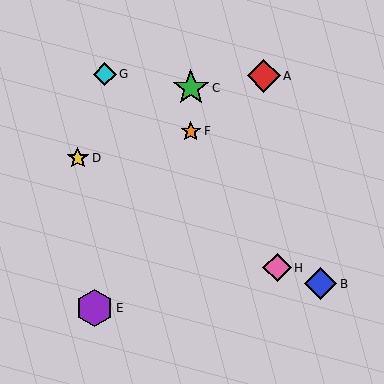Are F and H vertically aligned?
No, F is at x≈191 and H is at x≈277.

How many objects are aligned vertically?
2 objects (C, F) are aligned vertically.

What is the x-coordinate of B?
Object B is at x≈321.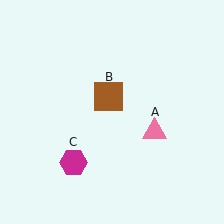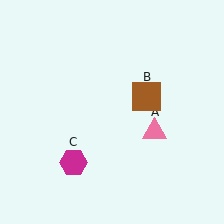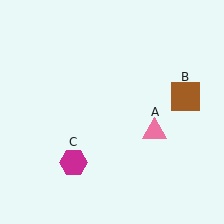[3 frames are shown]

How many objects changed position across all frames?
1 object changed position: brown square (object B).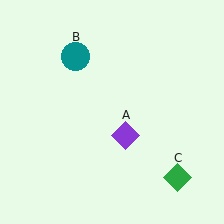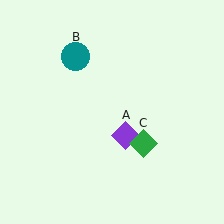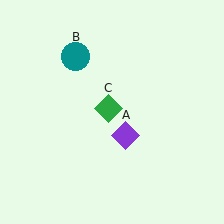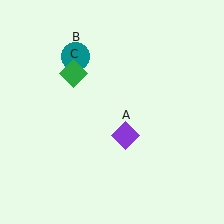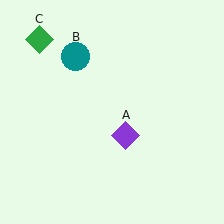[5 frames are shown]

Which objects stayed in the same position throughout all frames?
Purple diamond (object A) and teal circle (object B) remained stationary.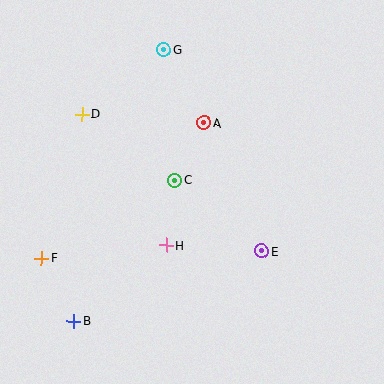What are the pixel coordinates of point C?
Point C is at (175, 180).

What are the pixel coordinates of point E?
Point E is at (261, 251).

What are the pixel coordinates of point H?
Point H is at (166, 245).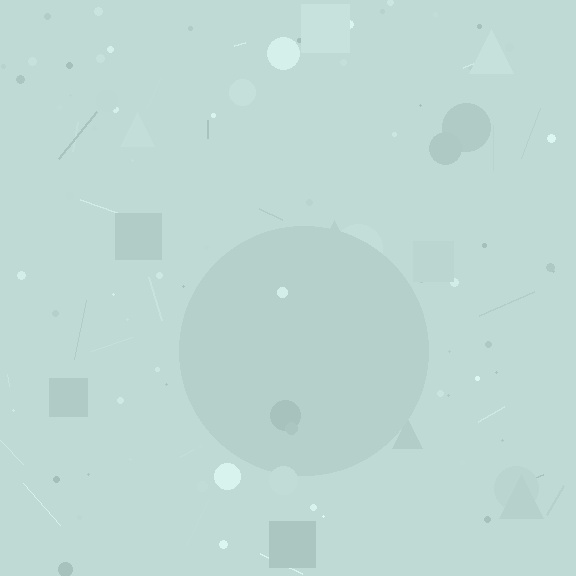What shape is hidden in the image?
A circle is hidden in the image.